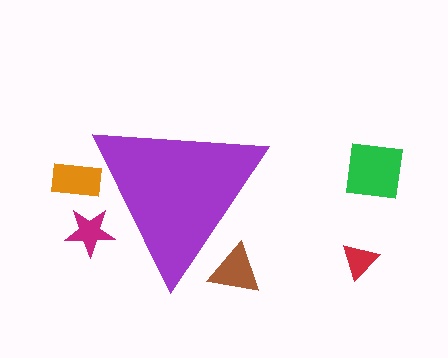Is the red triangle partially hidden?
No, the red triangle is fully visible.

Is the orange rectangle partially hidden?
Yes, the orange rectangle is partially hidden behind the purple triangle.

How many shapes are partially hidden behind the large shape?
3 shapes are partially hidden.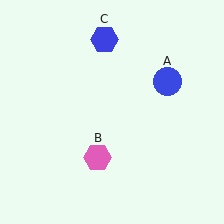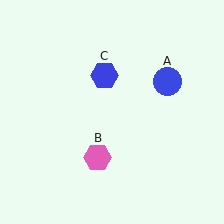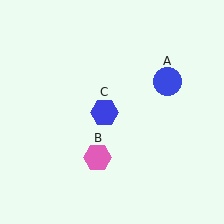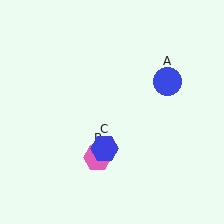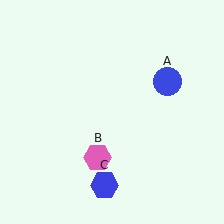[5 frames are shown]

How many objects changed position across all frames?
1 object changed position: blue hexagon (object C).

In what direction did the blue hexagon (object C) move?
The blue hexagon (object C) moved down.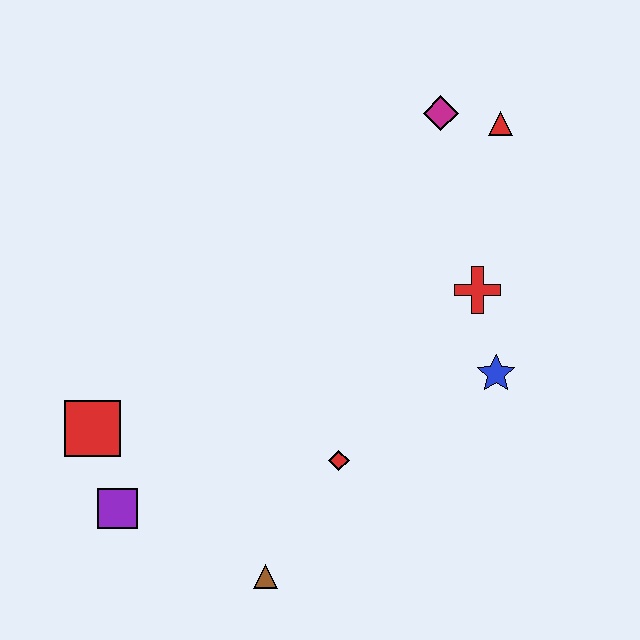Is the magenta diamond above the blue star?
Yes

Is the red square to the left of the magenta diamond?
Yes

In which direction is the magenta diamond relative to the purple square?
The magenta diamond is above the purple square.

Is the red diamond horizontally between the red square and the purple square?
No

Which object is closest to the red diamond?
The brown triangle is closest to the red diamond.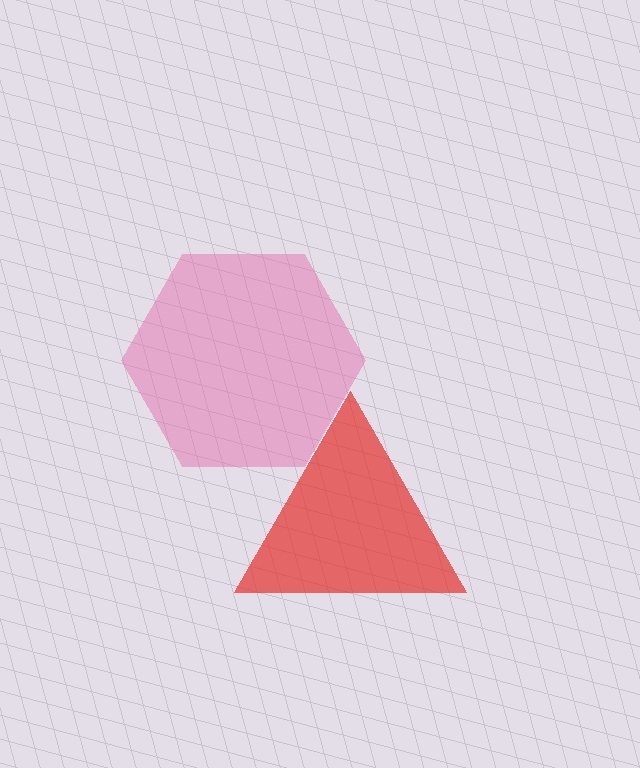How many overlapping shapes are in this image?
There are 2 overlapping shapes in the image.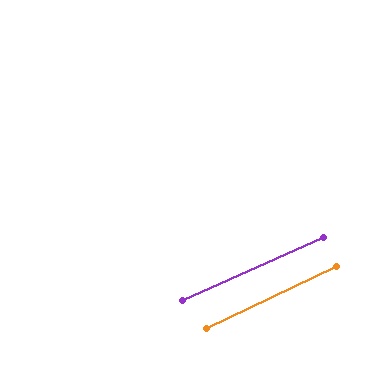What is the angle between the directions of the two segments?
Approximately 2 degrees.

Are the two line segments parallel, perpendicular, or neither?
Parallel — their directions differ by only 1.7°.